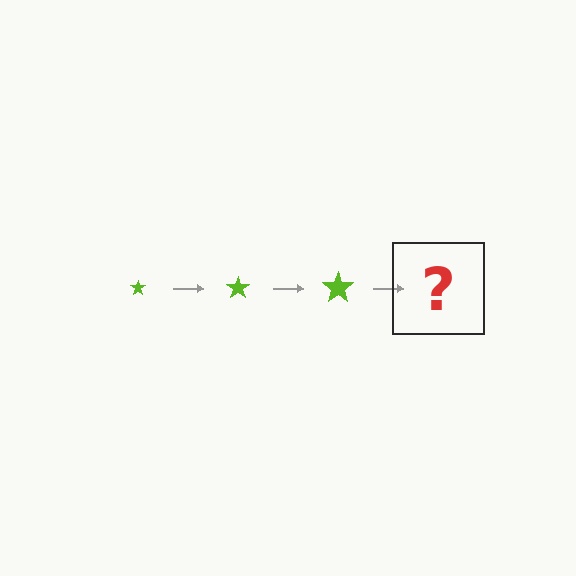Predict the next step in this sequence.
The next step is a lime star, larger than the previous one.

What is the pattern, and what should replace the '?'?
The pattern is that the star gets progressively larger each step. The '?' should be a lime star, larger than the previous one.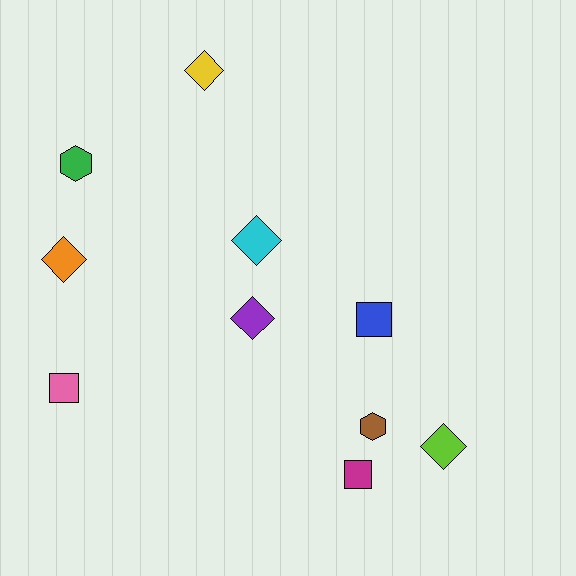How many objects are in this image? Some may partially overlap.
There are 10 objects.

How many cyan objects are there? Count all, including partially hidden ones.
There is 1 cyan object.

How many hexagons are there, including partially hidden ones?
There are 2 hexagons.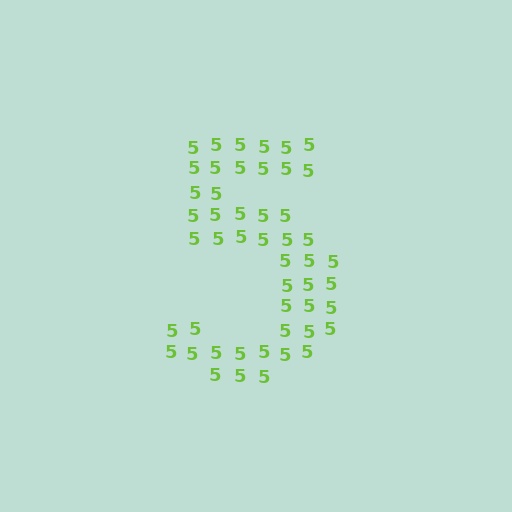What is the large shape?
The large shape is the digit 5.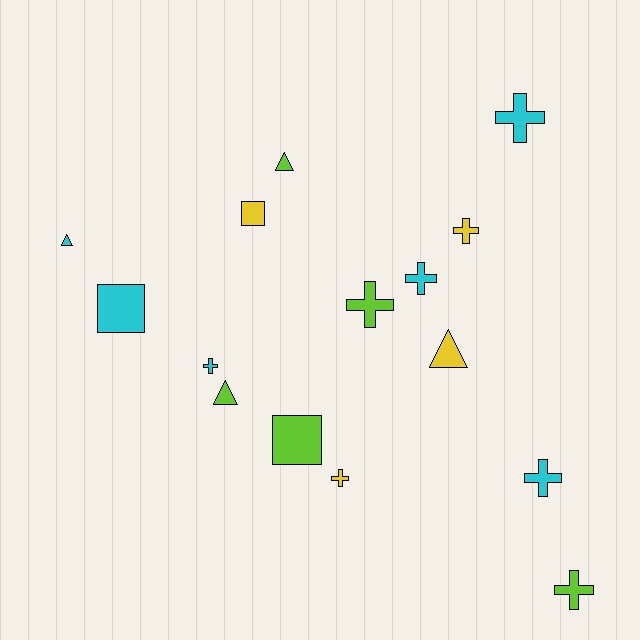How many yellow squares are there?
There is 1 yellow square.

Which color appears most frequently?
Cyan, with 6 objects.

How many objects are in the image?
There are 15 objects.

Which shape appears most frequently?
Cross, with 8 objects.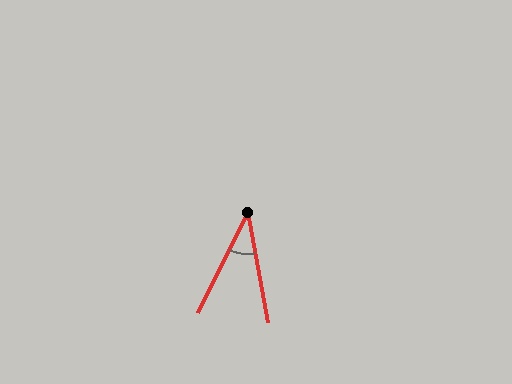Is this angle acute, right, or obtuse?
It is acute.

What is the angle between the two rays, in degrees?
Approximately 36 degrees.